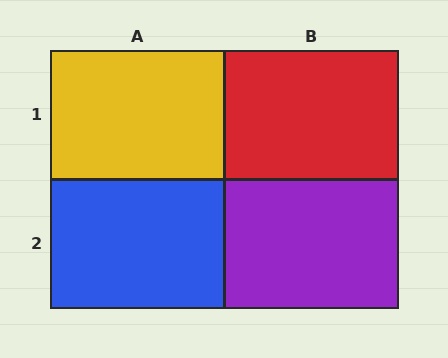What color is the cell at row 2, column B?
Purple.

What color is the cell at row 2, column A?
Blue.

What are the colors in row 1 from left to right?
Yellow, red.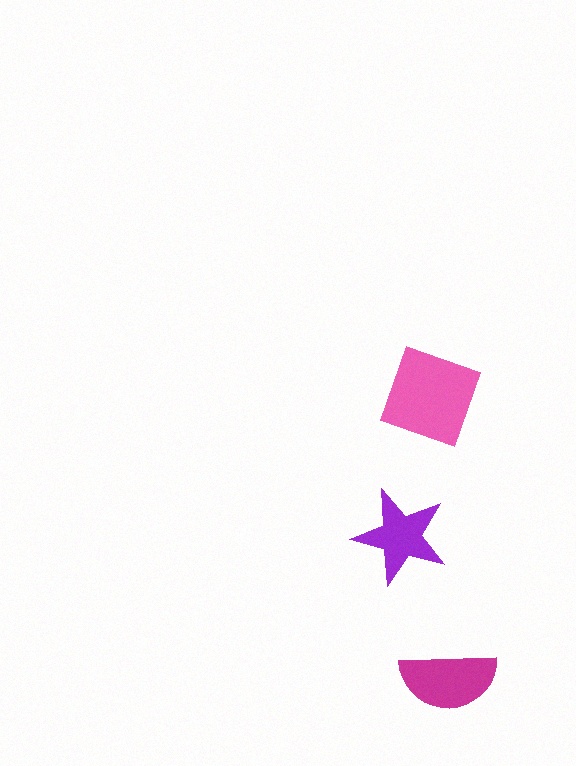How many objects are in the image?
There are 3 objects in the image.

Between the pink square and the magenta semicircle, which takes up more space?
The pink square.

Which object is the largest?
The pink square.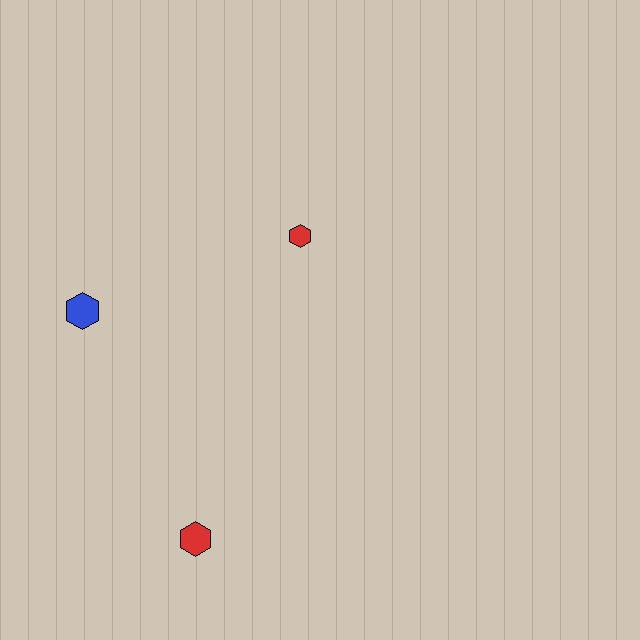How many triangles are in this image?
There are no triangles.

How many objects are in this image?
There are 3 objects.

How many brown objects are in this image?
There are no brown objects.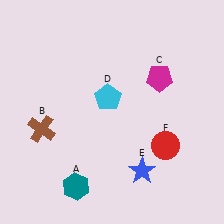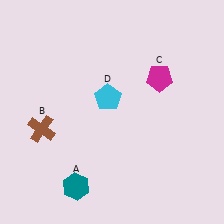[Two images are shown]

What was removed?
The red circle (F), the blue star (E) were removed in Image 2.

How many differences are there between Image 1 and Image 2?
There are 2 differences between the two images.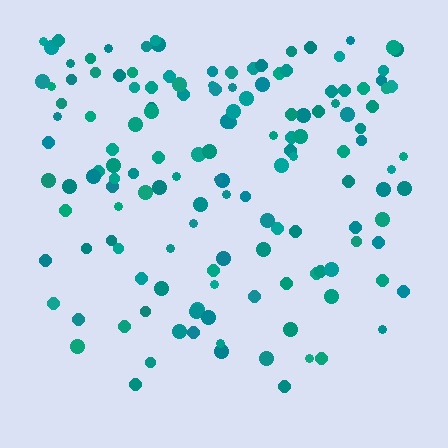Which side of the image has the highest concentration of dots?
The top.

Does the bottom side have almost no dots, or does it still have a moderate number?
Still a moderate number, just noticeably fewer than the top.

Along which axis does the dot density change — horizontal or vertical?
Vertical.